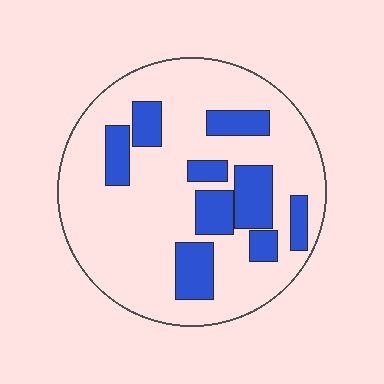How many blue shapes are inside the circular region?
9.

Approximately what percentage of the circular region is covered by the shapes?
Approximately 25%.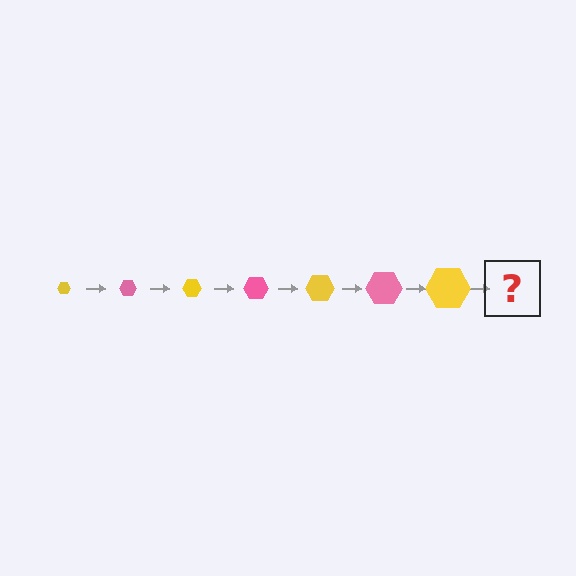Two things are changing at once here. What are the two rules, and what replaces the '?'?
The two rules are that the hexagon grows larger each step and the color cycles through yellow and pink. The '?' should be a pink hexagon, larger than the previous one.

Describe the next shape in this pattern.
It should be a pink hexagon, larger than the previous one.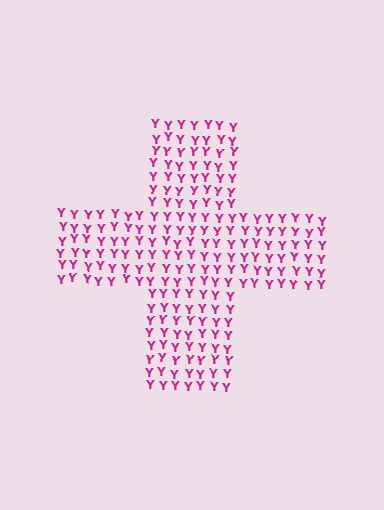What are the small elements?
The small elements are letter Y's.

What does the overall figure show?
The overall figure shows a cross.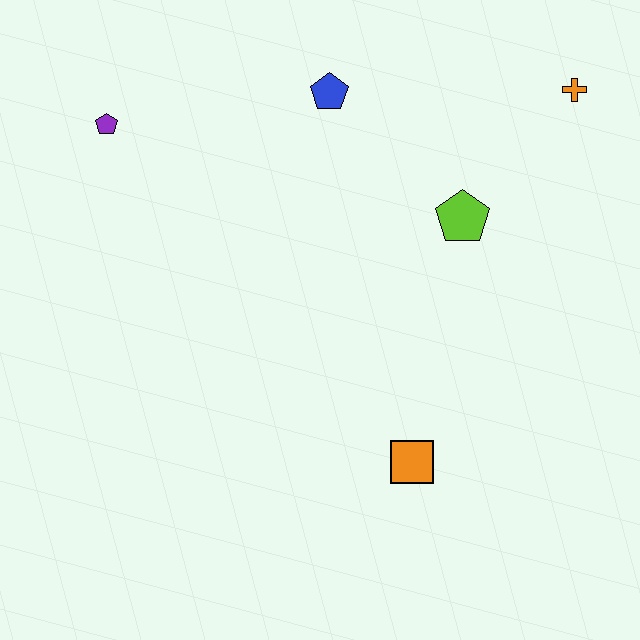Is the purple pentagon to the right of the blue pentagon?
No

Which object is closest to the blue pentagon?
The lime pentagon is closest to the blue pentagon.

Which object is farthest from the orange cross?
The purple pentagon is farthest from the orange cross.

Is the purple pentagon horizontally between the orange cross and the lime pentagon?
No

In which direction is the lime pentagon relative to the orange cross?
The lime pentagon is below the orange cross.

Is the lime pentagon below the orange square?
No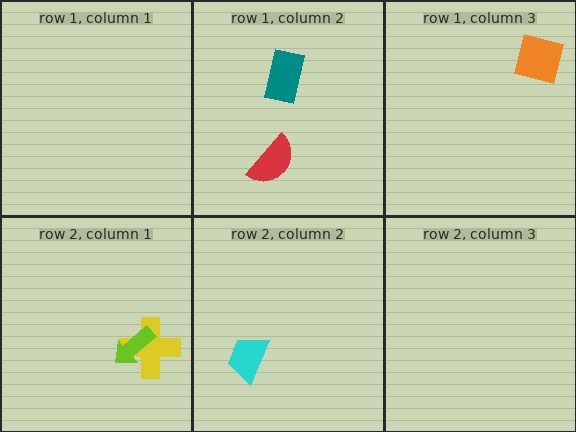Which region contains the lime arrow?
The row 2, column 1 region.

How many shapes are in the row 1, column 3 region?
1.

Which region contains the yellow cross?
The row 2, column 1 region.